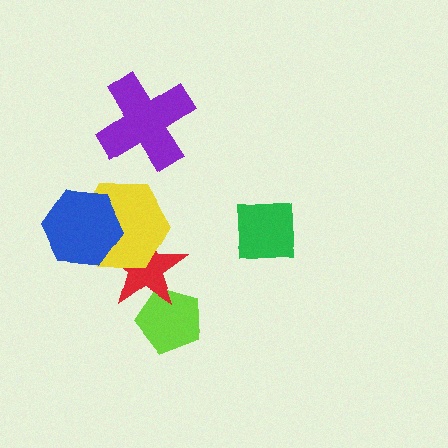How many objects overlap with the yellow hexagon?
2 objects overlap with the yellow hexagon.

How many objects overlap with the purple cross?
0 objects overlap with the purple cross.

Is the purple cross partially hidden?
No, no other shape covers it.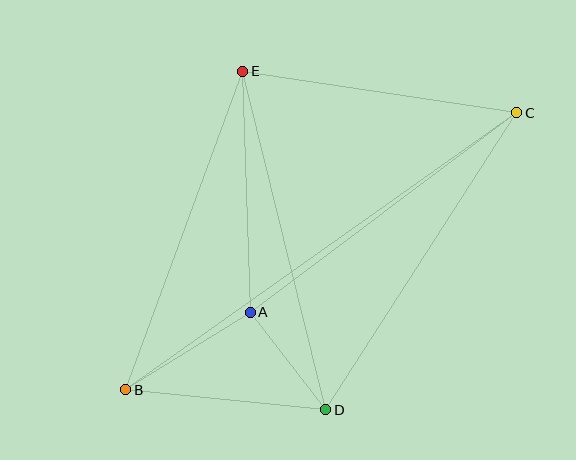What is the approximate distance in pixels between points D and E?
The distance between D and E is approximately 349 pixels.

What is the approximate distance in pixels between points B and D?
The distance between B and D is approximately 201 pixels.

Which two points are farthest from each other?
Points B and C are farthest from each other.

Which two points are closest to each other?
Points A and D are closest to each other.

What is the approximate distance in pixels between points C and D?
The distance between C and D is approximately 353 pixels.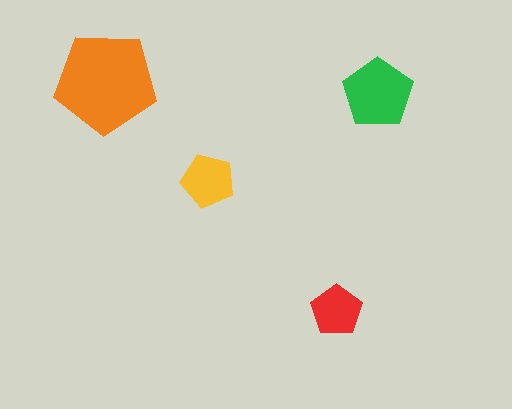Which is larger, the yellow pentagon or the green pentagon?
The green one.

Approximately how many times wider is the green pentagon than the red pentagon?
About 1.5 times wider.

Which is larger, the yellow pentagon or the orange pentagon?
The orange one.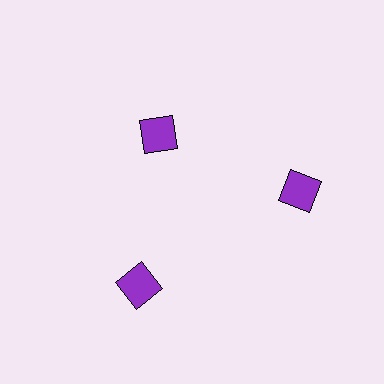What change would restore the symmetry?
The symmetry would be restored by moving it outward, back onto the ring so that all 3 diamonds sit at equal angles and equal distance from the center.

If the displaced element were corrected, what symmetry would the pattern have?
It would have 3-fold rotational symmetry — the pattern would map onto itself every 120 degrees.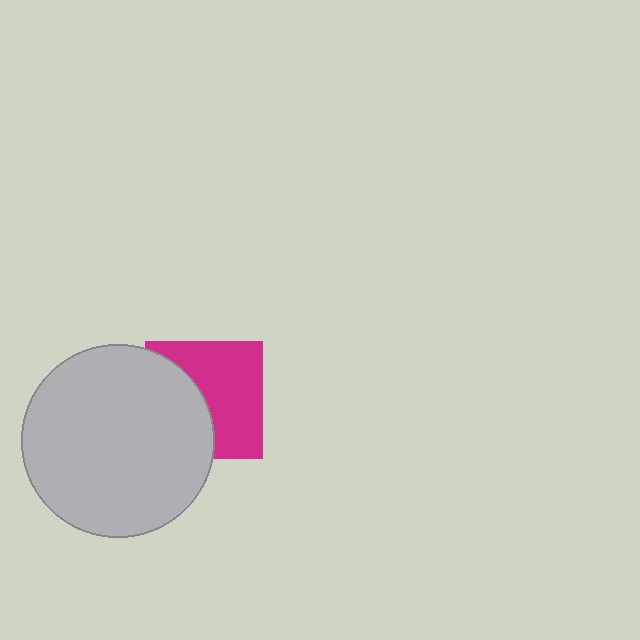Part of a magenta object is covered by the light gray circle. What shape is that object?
It is a square.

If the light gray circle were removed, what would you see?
You would see the complete magenta square.